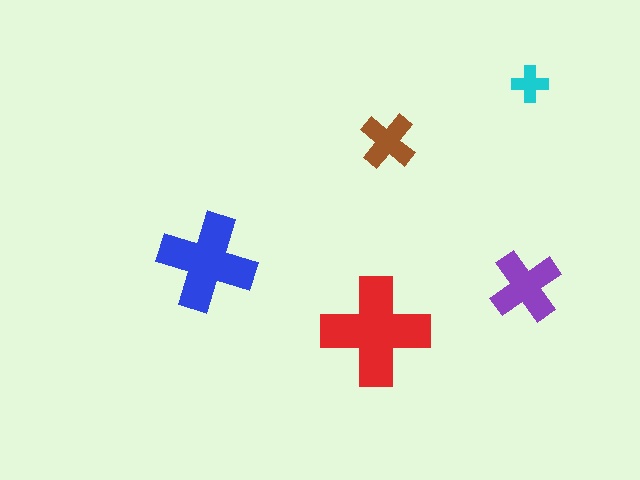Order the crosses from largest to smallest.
the red one, the blue one, the purple one, the brown one, the cyan one.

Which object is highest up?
The cyan cross is topmost.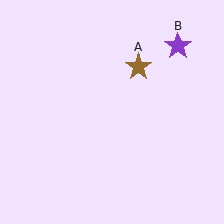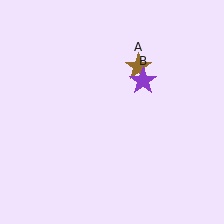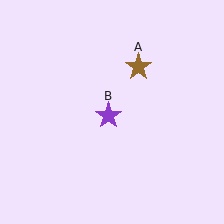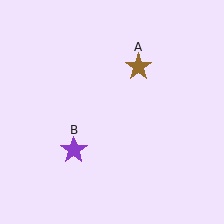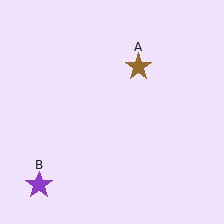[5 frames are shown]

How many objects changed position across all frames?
1 object changed position: purple star (object B).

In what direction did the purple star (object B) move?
The purple star (object B) moved down and to the left.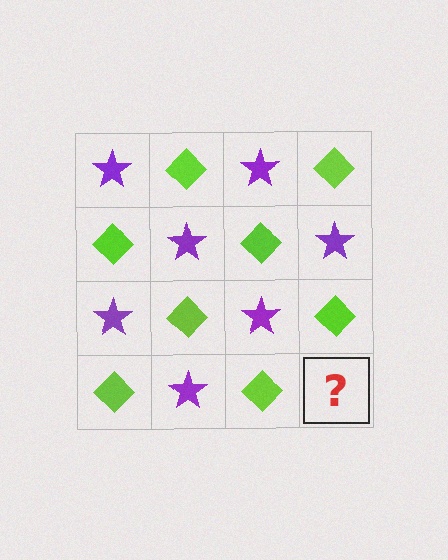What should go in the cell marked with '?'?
The missing cell should contain a purple star.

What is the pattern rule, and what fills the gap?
The rule is that it alternates purple star and lime diamond in a checkerboard pattern. The gap should be filled with a purple star.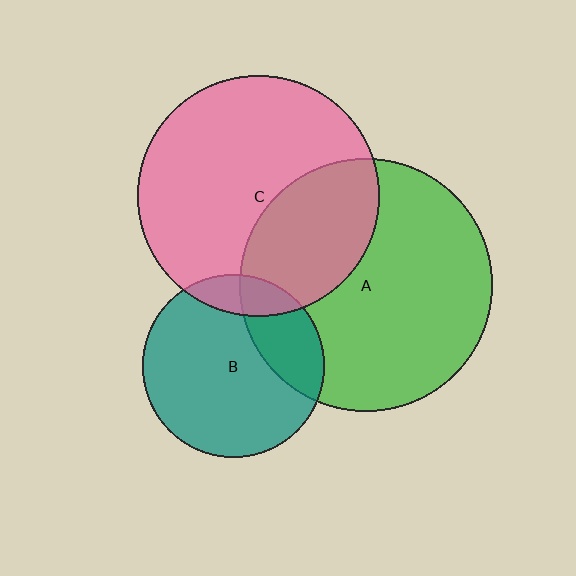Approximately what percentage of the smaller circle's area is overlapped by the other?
Approximately 15%.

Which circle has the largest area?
Circle A (green).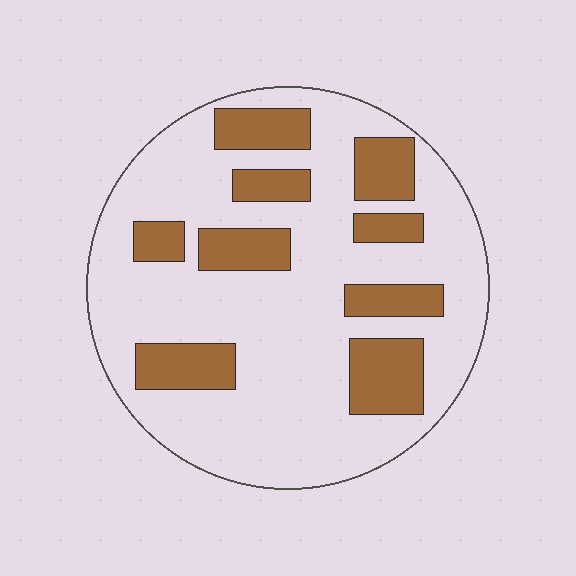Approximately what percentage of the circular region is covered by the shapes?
Approximately 25%.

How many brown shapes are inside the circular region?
9.